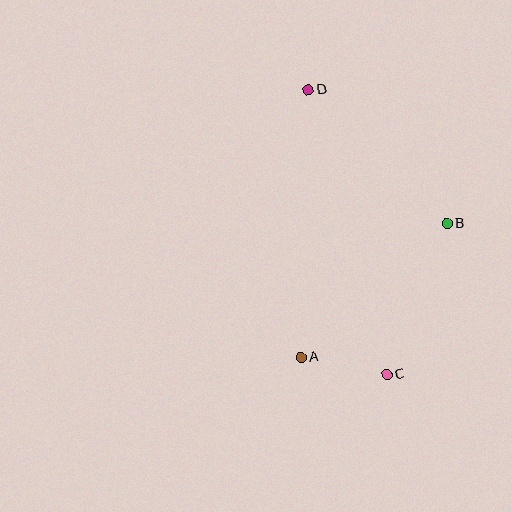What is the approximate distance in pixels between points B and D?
The distance between B and D is approximately 193 pixels.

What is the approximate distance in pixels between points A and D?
The distance between A and D is approximately 268 pixels.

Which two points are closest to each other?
Points A and C are closest to each other.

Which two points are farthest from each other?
Points C and D are farthest from each other.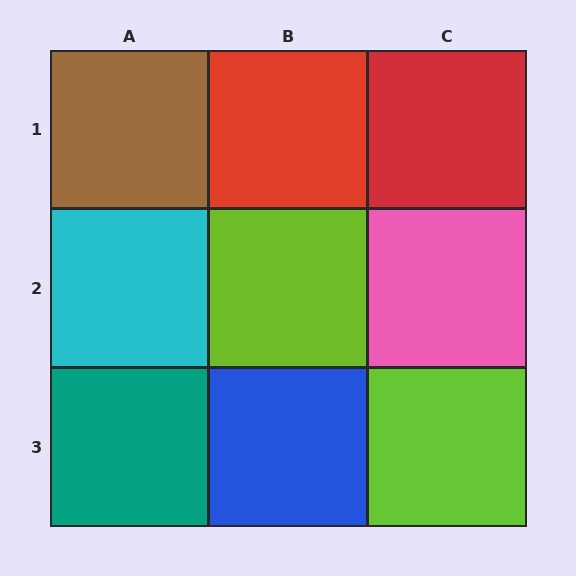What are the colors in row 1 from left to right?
Brown, red, red.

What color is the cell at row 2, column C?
Pink.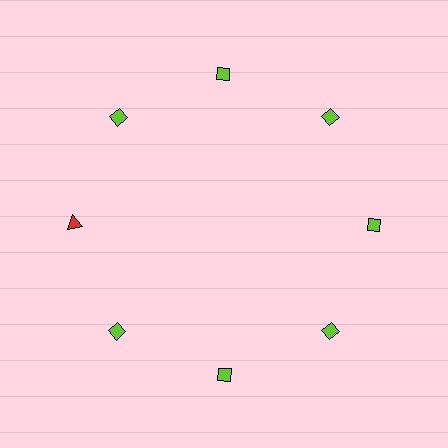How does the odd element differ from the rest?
It differs in both color (red instead of lime) and shape (triangle instead of diamond).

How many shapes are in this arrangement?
There are 8 shapes arranged in a ring pattern.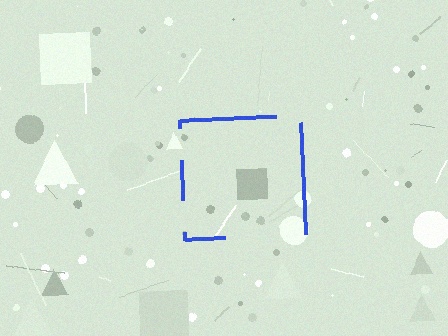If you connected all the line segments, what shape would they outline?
They would outline a square.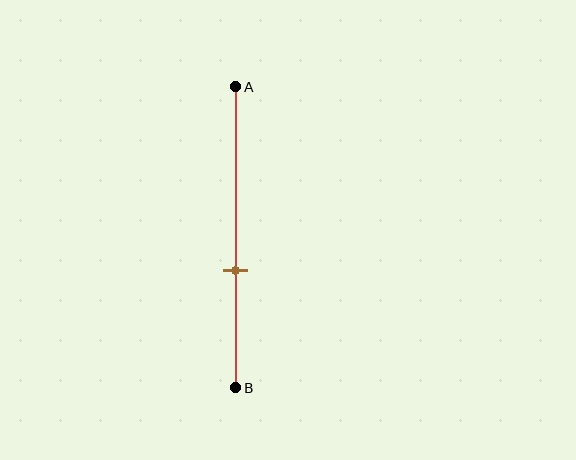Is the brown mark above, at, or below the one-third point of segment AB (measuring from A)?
The brown mark is below the one-third point of segment AB.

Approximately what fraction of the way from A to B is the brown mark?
The brown mark is approximately 60% of the way from A to B.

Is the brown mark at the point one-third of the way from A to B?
No, the mark is at about 60% from A, not at the 33% one-third point.